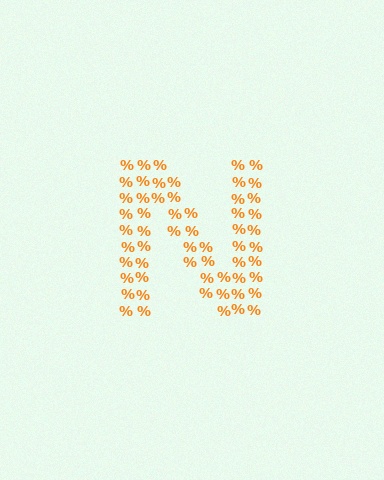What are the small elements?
The small elements are percent signs.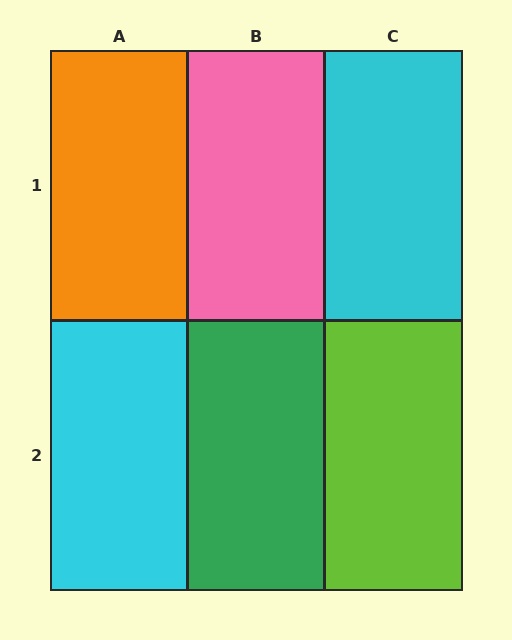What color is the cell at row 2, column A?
Cyan.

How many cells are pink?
1 cell is pink.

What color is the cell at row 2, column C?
Lime.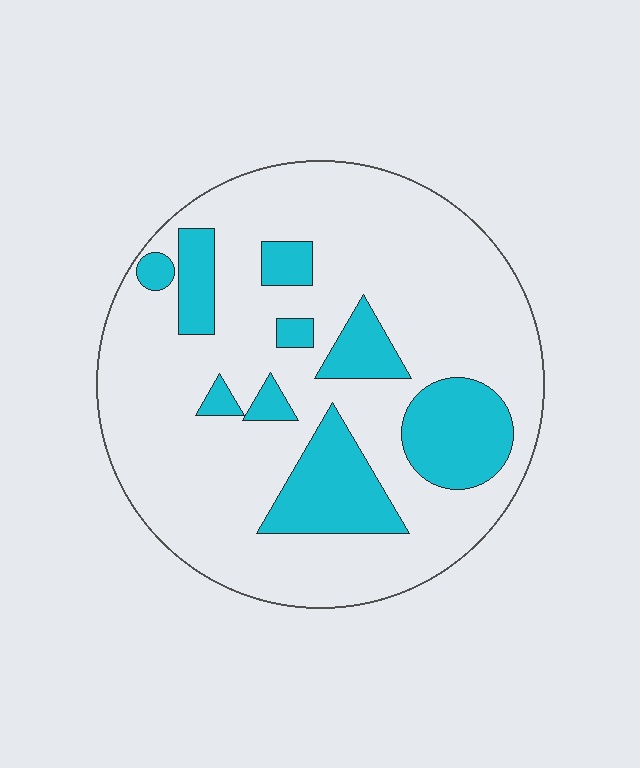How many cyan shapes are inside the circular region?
9.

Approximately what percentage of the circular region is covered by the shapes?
Approximately 20%.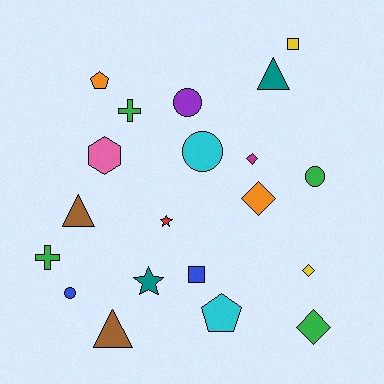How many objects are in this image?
There are 20 objects.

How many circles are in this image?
There are 4 circles.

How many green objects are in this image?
There are 4 green objects.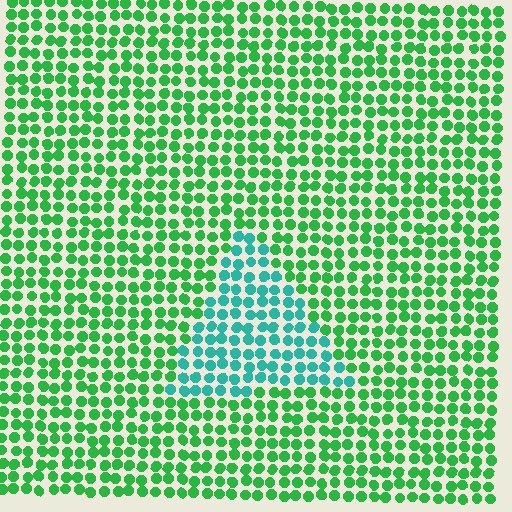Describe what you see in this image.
The image is filled with small green elements in a uniform arrangement. A triangle-shaped region is visible where the elements are tinted to a slightly different hue, forming a subtle color boundary.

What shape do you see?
I see a triangle.